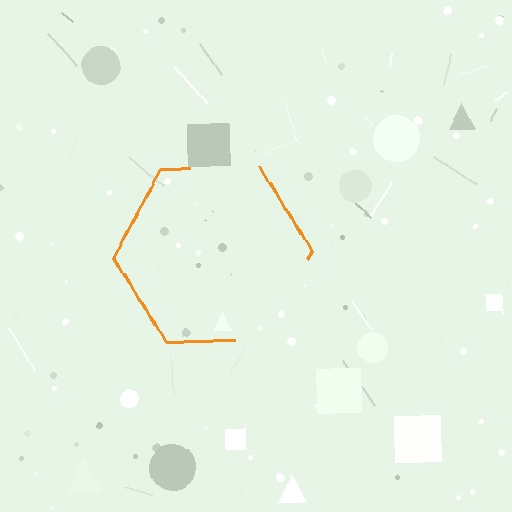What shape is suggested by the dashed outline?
The dashed outline suggests a hexagon.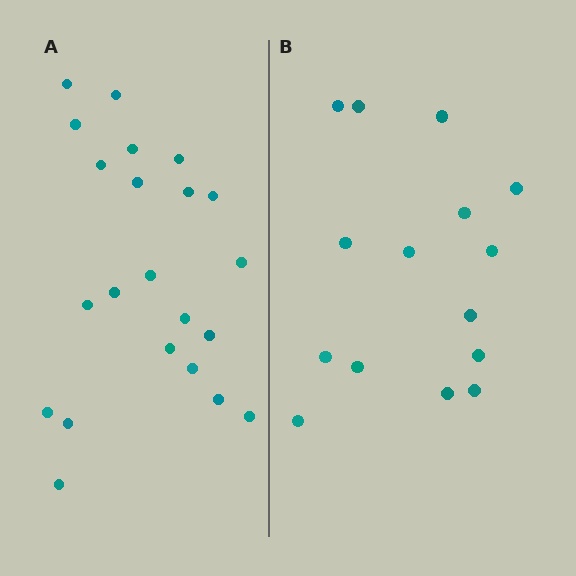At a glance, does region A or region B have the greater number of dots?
Region A (the left region) has more dots.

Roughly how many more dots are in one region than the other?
Region A has roughly 8 or so more dots than region B.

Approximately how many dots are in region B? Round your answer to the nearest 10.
About 20 dots. (The exact count is 15, which rounds to 20.)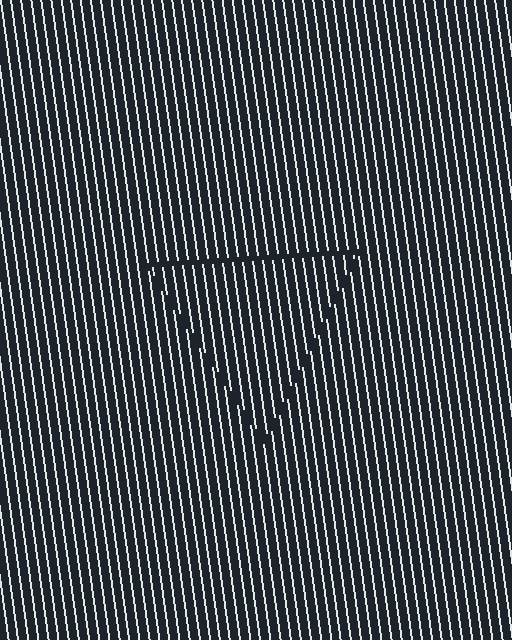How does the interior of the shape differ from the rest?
The interior of the shape contains the same grating, shifted by half a period — the contour is defined by the phase discontinuity where line-ends from the inner and outer gratings abut.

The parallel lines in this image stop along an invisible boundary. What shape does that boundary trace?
An illusory triangle. The interior of the shape contains the same grating, shifted by half a period — the contour is defined by the phase discontinuity where line-ends from the inner and outer gratings abut.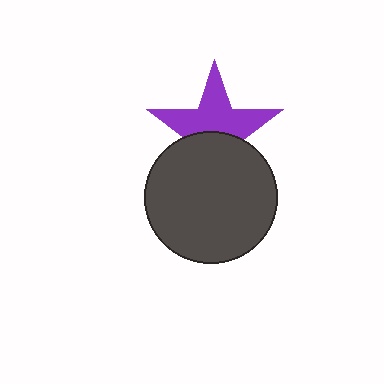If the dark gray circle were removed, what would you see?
You would see the complete purple star.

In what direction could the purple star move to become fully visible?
The purple star could move up. That would shift it out from behind the dark gray circle entirely.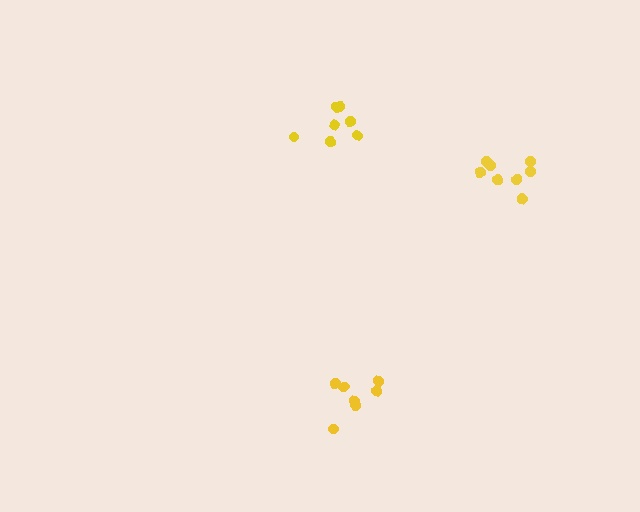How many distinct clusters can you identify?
There are 3 distinct clusters.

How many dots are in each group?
Group 1: 7 dots, Group 2: 8 dots, Group 3: 7 dots (22 total).